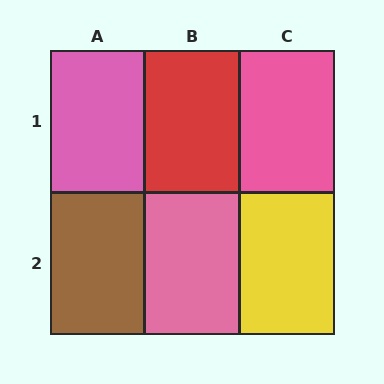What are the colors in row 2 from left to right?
Brown, pink, yellow.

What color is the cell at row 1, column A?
Pink.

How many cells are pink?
3 cells are pink.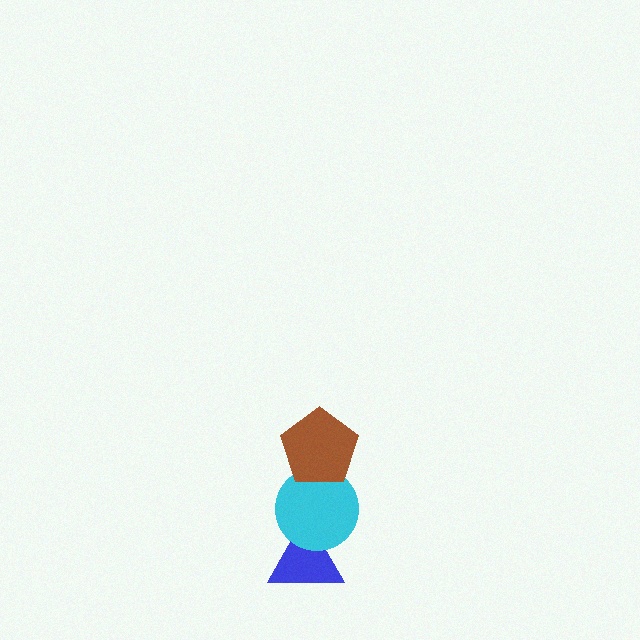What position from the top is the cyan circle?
The cyan circle is 2nd from the top.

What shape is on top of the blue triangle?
The cyan circle is on top of the blue triangle.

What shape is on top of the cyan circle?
The brown pentagon is on top of the cyan circle.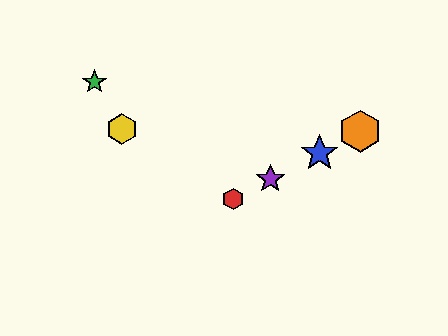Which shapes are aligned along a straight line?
The red hexagon, the blue star, the purple star, the orange hexagon are aligned along a straight line.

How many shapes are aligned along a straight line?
4 shapes (the red hexagon, the blue star, the purple star, the orange hexagon) are aligned along a straight line.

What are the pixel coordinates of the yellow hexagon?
The yellow hexagon is at (122, 129).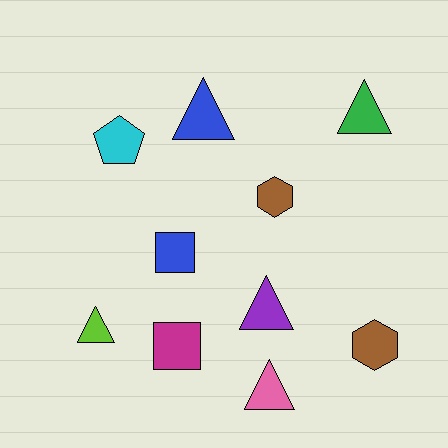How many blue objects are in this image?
There are 2 blue objects.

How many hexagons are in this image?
There are 2 hexagons.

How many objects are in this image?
There are 10 objects.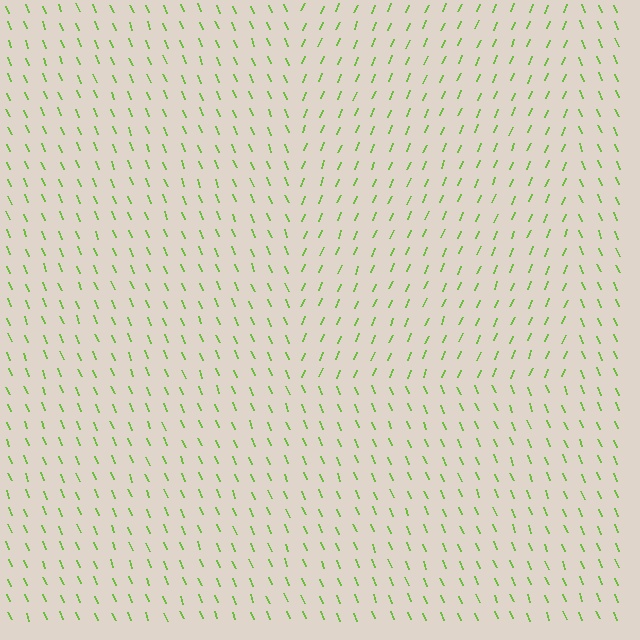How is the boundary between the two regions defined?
The boundary is defined purely by a change in line orientation (approximately 45 degrees difference). All lines are the same color and thickness.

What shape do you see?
I see a rectangle.